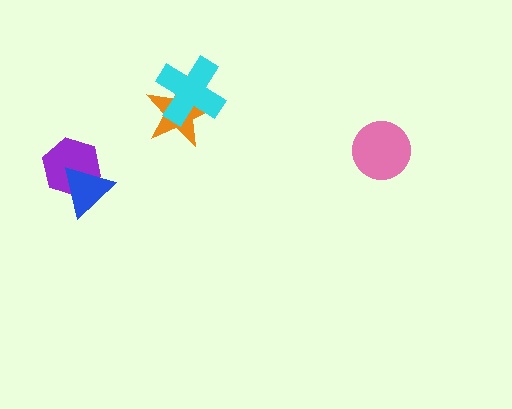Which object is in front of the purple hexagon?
The blue triangle is in front of the purple hexagon.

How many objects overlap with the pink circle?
0 objects overlap with the pink circle.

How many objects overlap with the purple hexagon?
1 object overlaps with the purple hexagon.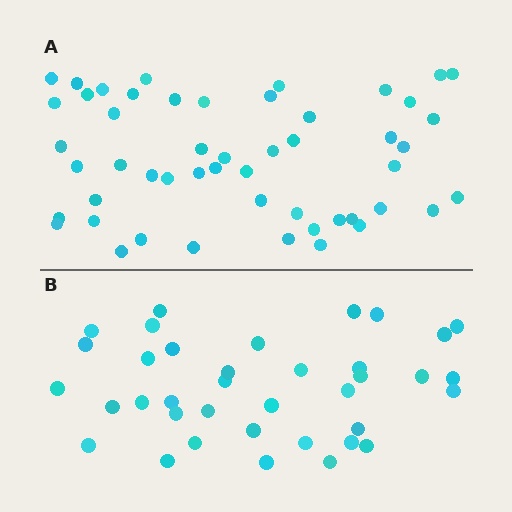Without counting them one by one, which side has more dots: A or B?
Region A (the top region) has more dots.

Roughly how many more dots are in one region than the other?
Region A has approximately 15 more dots than region B.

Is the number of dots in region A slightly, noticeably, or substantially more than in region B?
Region A has noticeably more, but not dramatically so. The ratio is roughly 1.4 to 1.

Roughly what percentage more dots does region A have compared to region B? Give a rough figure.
About 40% more.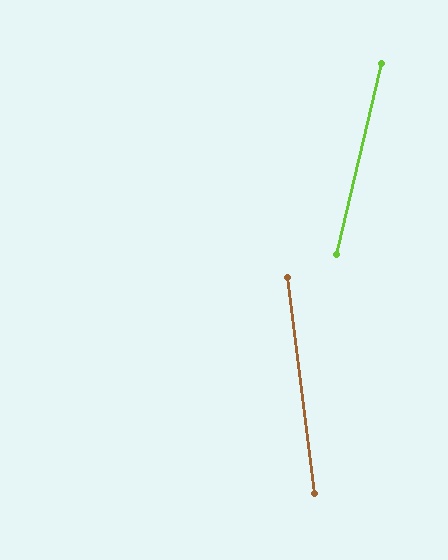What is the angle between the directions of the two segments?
Approximately 20 degrees.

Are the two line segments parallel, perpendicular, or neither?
Neither parallel nor perpendicular — they differ by about 20°.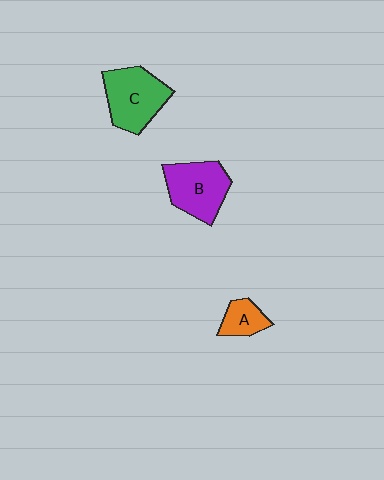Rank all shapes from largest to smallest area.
From largest to smallest: C (green), B (purple), A (orange).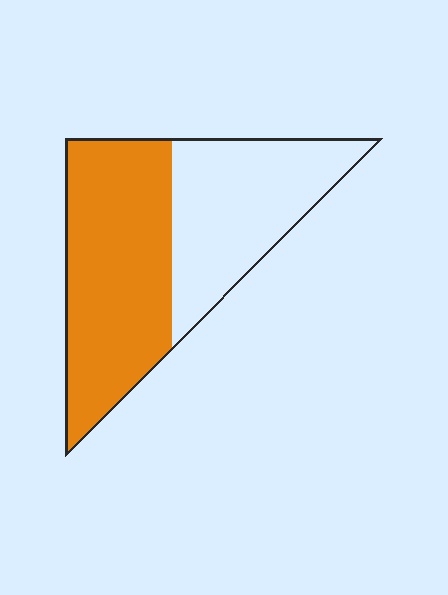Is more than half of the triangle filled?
Yes.